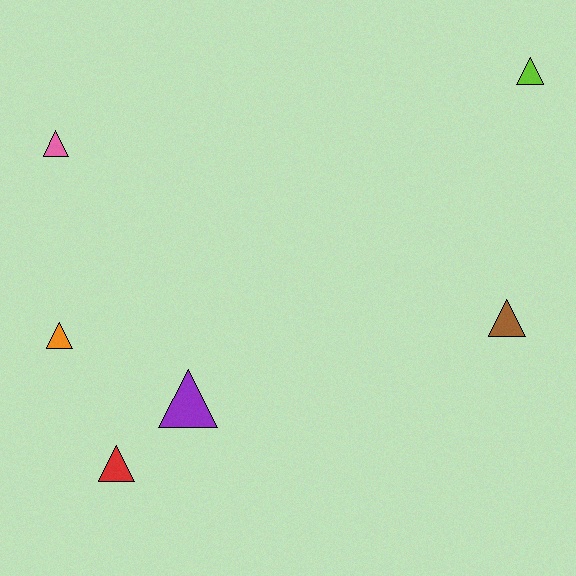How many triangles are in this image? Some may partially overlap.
There are 6 triangles.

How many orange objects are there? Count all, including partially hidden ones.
There is 1 orange object.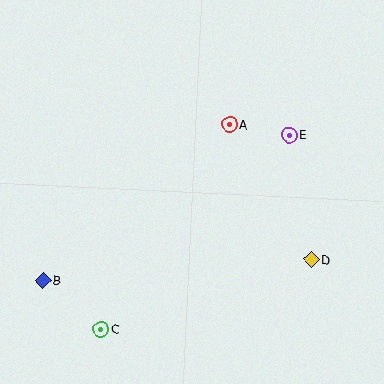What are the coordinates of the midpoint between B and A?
The midpoint between B and A is at (136, 202).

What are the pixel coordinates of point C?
Point C is at (101, 329).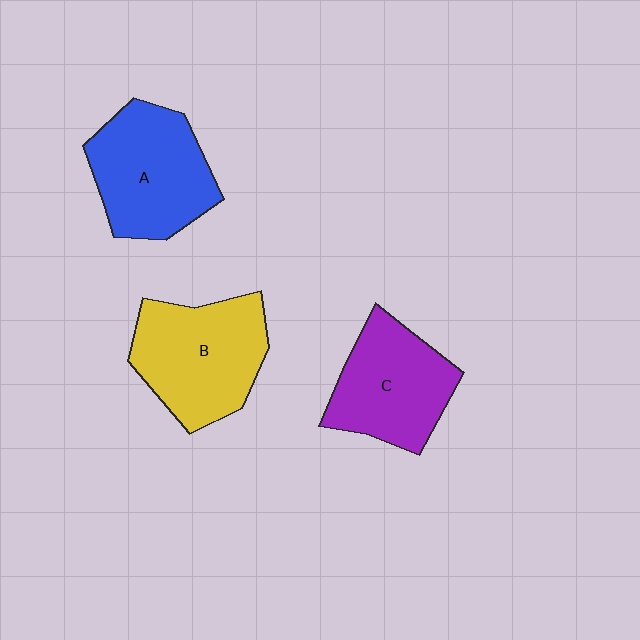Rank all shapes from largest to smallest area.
From largest to smallest: B (yellow), A (blue), C (purple).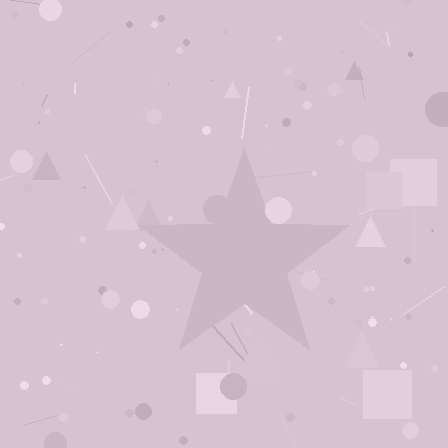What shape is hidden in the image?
A star is hidden in the image.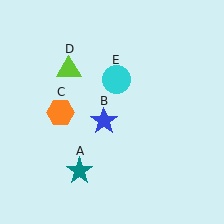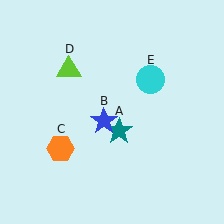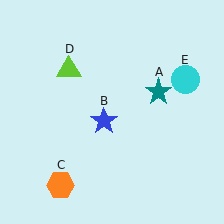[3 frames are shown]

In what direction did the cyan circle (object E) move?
The cyan circle (object E) moved right.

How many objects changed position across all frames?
3 objects changed position: teal star (object A), orange hexagon (object C), cyan circle (object E).